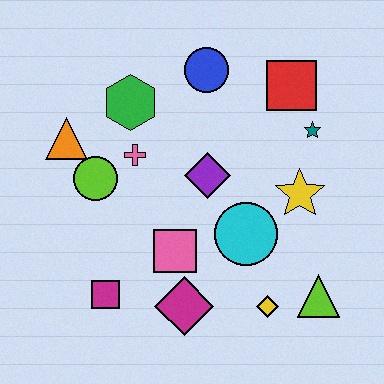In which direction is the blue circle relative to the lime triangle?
The blue circle is above the lime triangle.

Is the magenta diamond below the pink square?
Yes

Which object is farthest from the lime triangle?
The orange triangle is farthest from the lime triangle.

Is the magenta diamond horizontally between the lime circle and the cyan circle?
Yes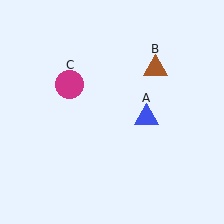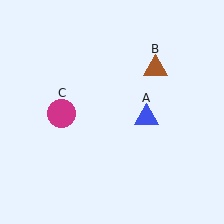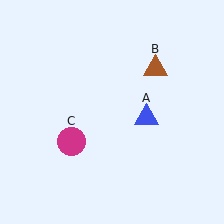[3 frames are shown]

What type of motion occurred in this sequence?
The magenta circle (object C) rotated counterclockwise around the center of the scene.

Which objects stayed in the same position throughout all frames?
Blue triangle (object A) and brown triangle (object B) remained stationary.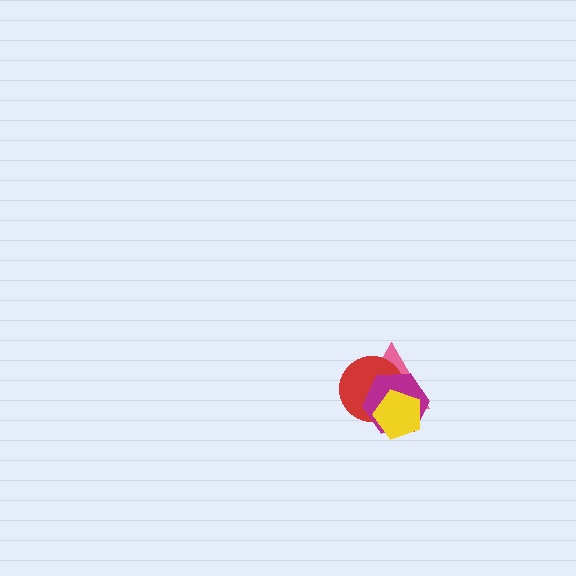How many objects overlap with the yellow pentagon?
3 objects overlap with the yellow pentagon.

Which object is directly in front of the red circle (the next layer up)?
The magenta hexagon is directly in front of the red circle.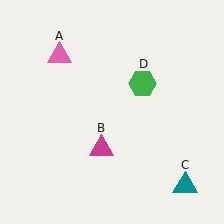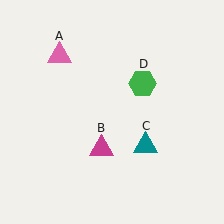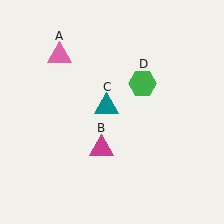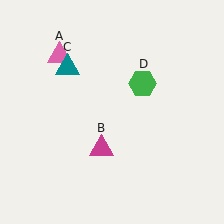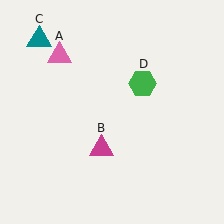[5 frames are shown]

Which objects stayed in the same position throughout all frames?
Pink triangle (object A) and magenta triangle (object B) and green hexagon (object D) remained stationary.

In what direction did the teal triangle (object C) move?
The teal triangle (object C) moved up and to the left.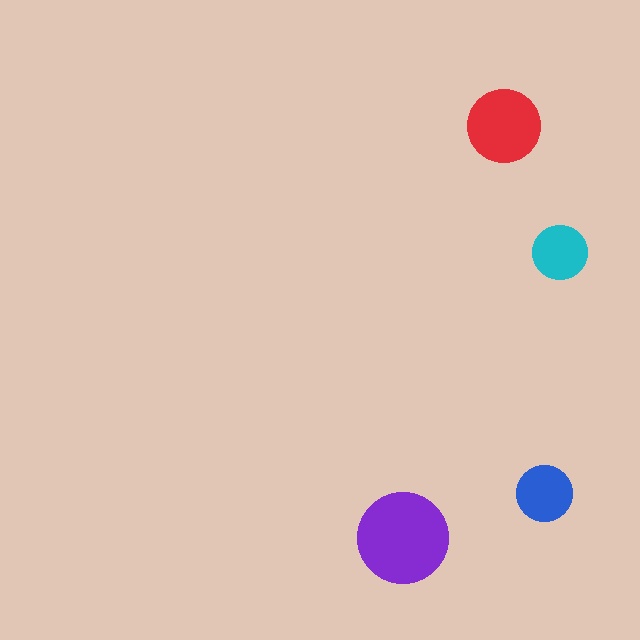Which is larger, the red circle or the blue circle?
The red one.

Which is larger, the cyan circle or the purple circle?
The purple one.